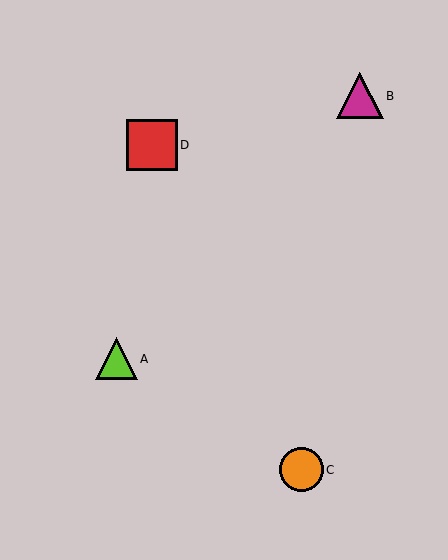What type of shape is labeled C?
Shape C is an orange circle.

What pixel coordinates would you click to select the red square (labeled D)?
Click at (152, 145) to select the red square D.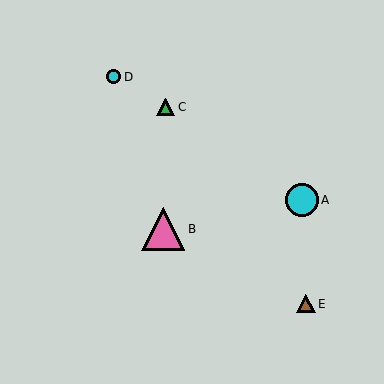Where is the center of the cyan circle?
The center of the cyan circle is at (113, 77).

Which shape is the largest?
The pink triangle (labeled B) is the largest.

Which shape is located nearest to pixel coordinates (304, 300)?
The brown triangle (labeled E) at (306, 304) is nearest to that location.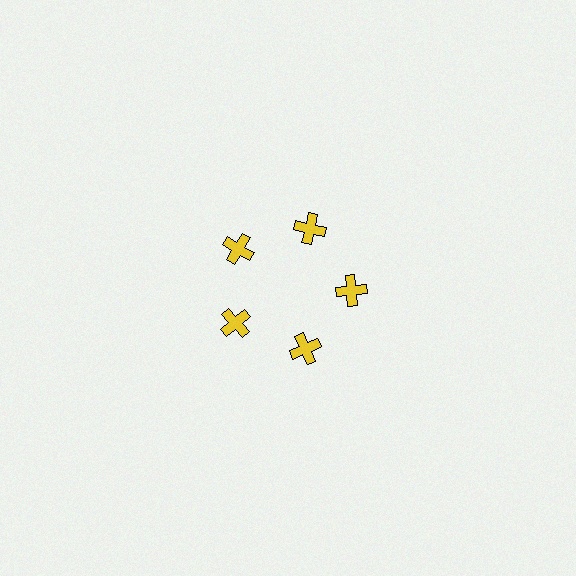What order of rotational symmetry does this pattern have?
This pattern has 5-fold rotational symmetry.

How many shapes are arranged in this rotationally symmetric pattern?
There are 5 shapes, arranged in 5 groups of 1.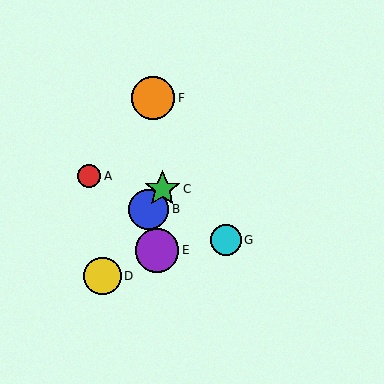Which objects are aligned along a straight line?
Objects B, C, D are aligned along a straight line.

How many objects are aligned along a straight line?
3 objects (B, C, D) are aligned along a straight line.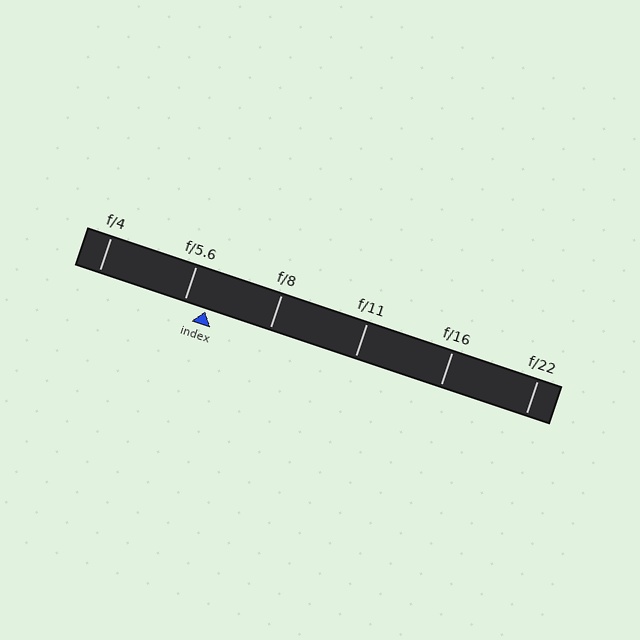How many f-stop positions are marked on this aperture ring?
There are 6 f-stop positions marked.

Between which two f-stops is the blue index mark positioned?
The index mark is between f/5.6 and f/8.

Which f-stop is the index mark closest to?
The index mark is closest to f/5.6.